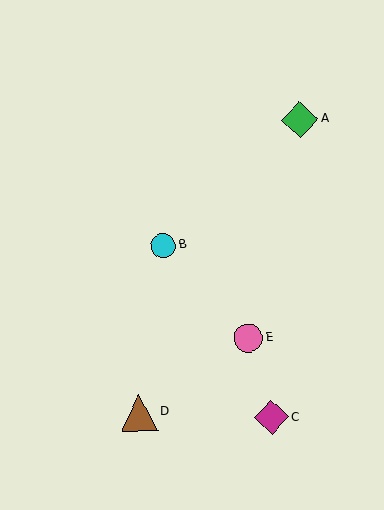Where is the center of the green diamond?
The center of the green diamond is at (300, 120).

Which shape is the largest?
The brown triangle (labeled D) is the largest.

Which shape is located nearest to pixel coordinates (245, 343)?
The pink circle (labeled E) at (248, 338) is nearest to that location.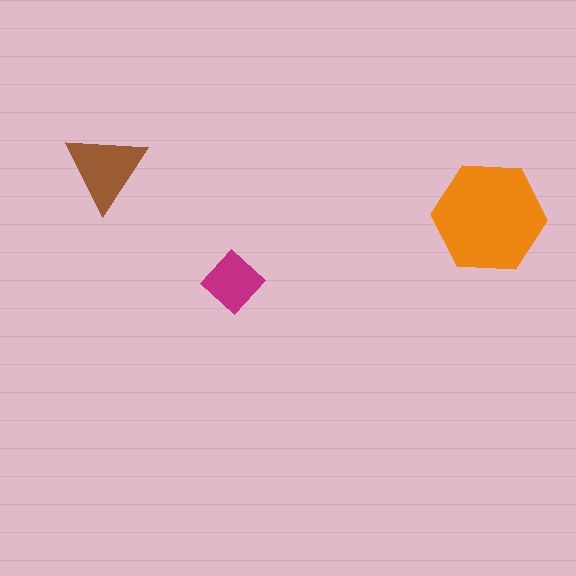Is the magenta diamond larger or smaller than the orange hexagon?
Smaller.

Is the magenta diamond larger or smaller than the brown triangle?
Smaller.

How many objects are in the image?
There are 3 objects in the image.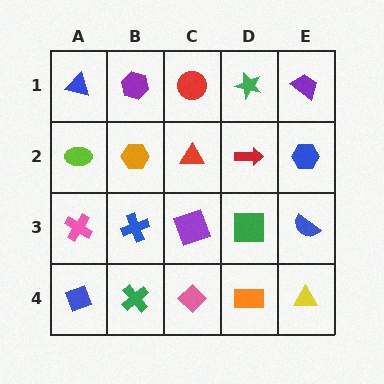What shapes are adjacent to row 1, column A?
A lime ellipse (row 2, column A), a purple hexagon (row 1, column B).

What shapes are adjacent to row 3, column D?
A red arrow (row 2, column D), an orange rectangle (row 4, column D), a purple square (row 3, column C), a blue semicircle (row 3, column E).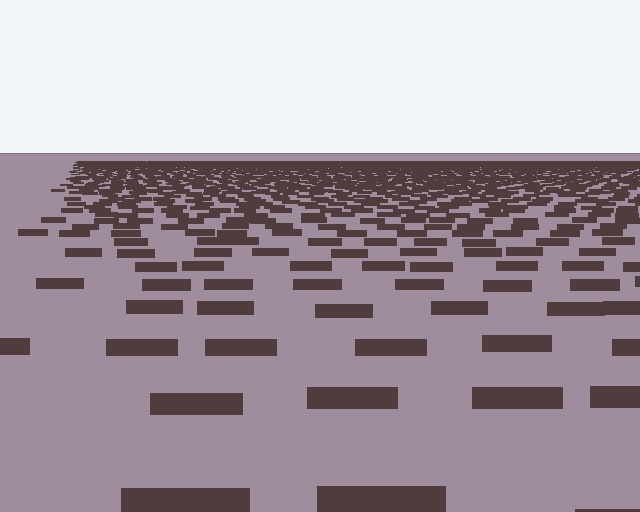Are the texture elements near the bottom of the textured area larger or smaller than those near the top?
Larger. Near the bottom, elements are closer to the viewer and appear at a bigger on-screen size.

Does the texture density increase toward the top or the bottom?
Density increases toward the top.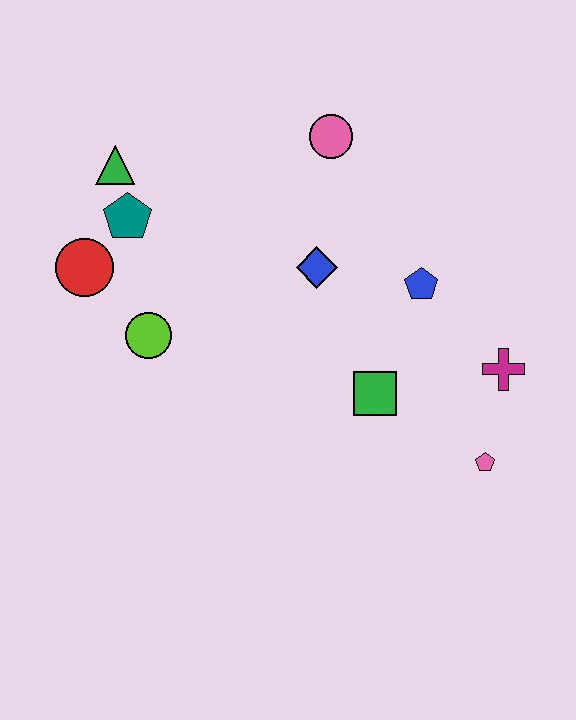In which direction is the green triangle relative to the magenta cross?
The green triangle is to the left of the magenta cross.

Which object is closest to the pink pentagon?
The magenta cross is closest to the pink pentagon.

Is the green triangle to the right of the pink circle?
No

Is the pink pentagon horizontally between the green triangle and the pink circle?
No